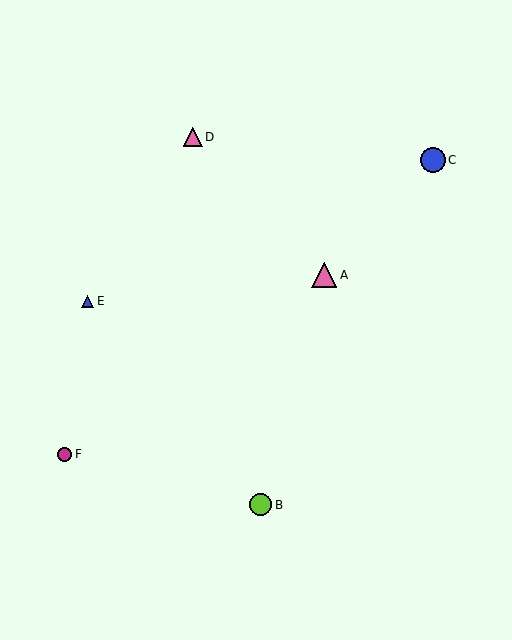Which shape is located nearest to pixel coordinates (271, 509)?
The lime circle (labeled B) at (260, 505) is nearest to that location.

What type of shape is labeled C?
Shape C is a blue circle.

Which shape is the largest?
The pink triangle (labeled A) is the largest.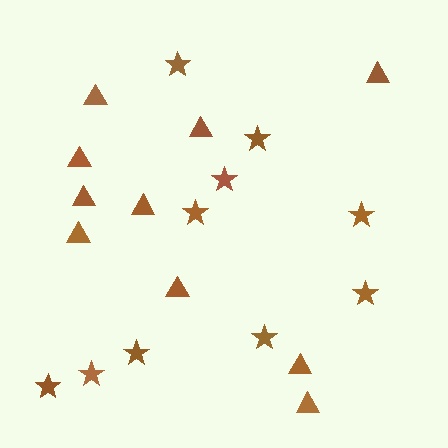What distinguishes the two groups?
There are 2 groups: one group of stars (10) and one group of triangles (10).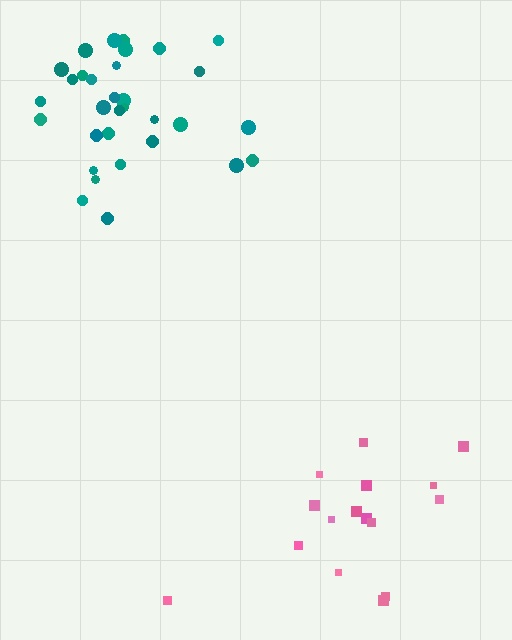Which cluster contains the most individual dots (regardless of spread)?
Teal (32).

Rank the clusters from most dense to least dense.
teal, pink.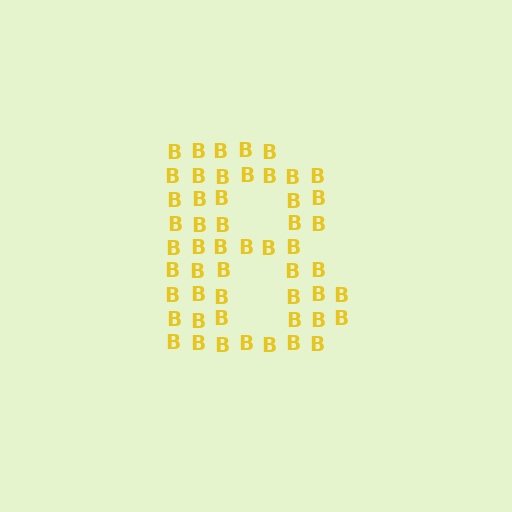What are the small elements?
The small elements are letter B's.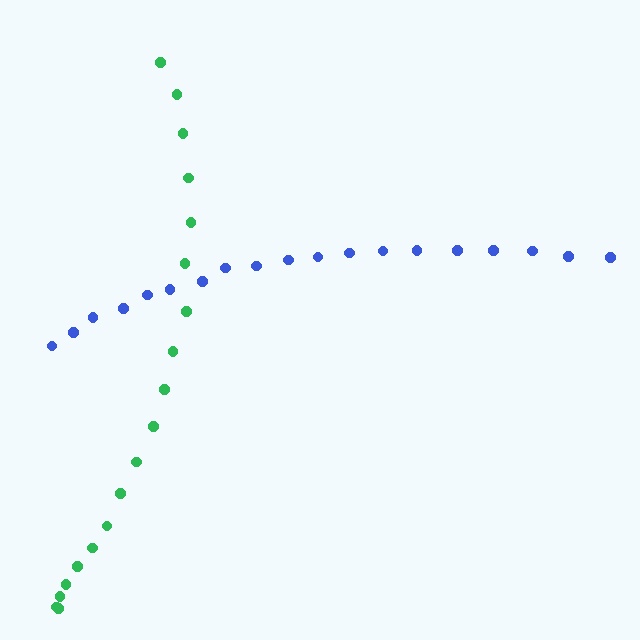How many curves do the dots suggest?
There are 2 distinct paths.